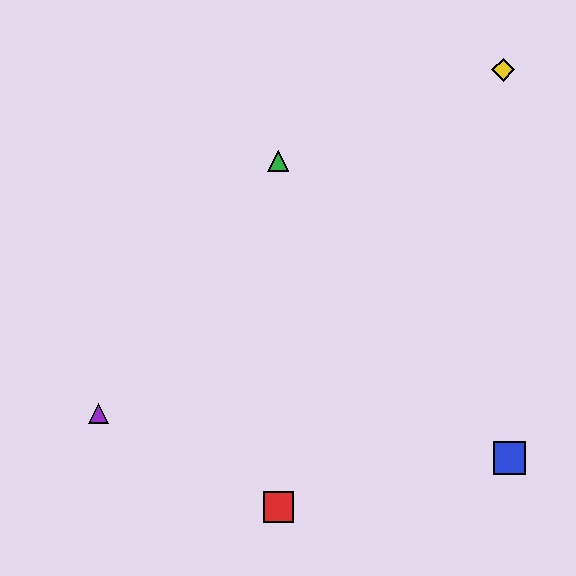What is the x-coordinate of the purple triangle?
The purple triangle is at x≈99.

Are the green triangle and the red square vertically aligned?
Yes, both are at x≈278.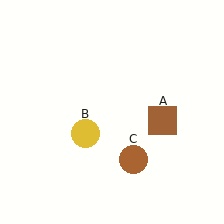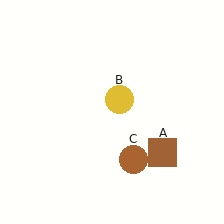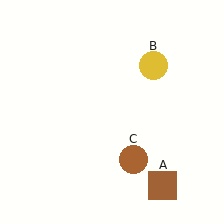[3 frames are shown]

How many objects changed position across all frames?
2 objects changed position: brown square (object A), yellow circle (object B).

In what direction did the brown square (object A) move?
The brown square (object A) moved down.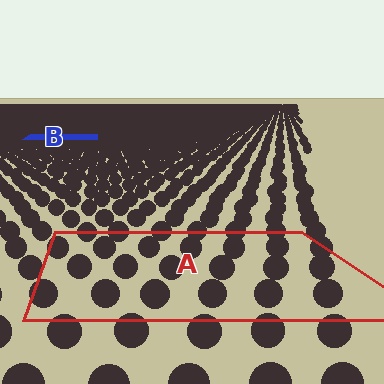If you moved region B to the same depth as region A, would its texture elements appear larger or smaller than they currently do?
They would appear larger. At a closer depth, the same texture elements are projected at a bigger on-screen size.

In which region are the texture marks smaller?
The texture marks are smaller in region B, because it is farther away.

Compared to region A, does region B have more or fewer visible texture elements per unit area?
Region B has more texture elements per unit area — they are packed more densely because it is farther away.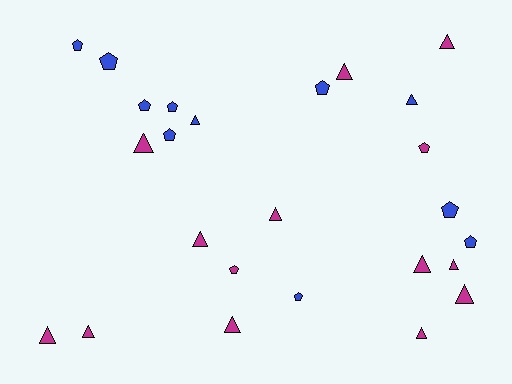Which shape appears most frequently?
Triangle, with 14 objects.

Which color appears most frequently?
Magenta, with 14 objects.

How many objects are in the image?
There are 25 objects.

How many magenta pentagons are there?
There are 2 magenta pentagons.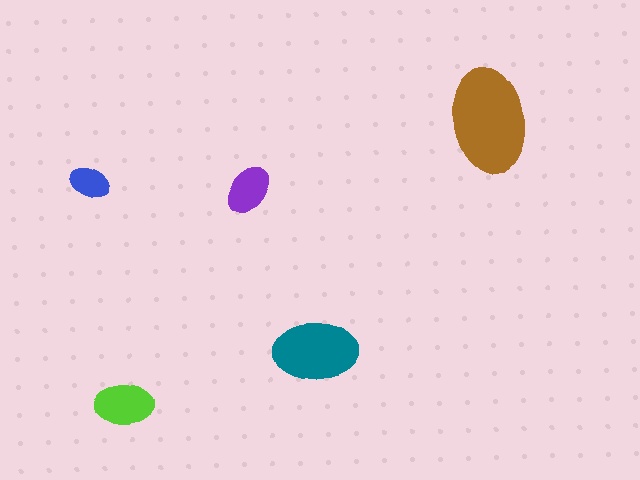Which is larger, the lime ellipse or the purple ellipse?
The lime one.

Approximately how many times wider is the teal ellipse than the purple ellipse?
About 1.5 times wider.